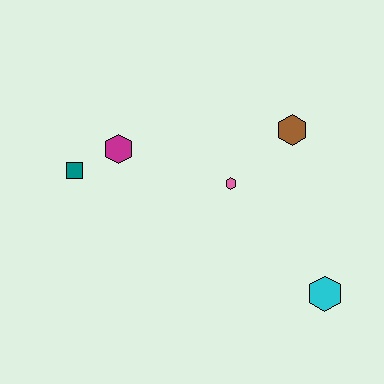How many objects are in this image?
There are 5 objects.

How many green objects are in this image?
There are no green objects.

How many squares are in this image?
There is 1 square.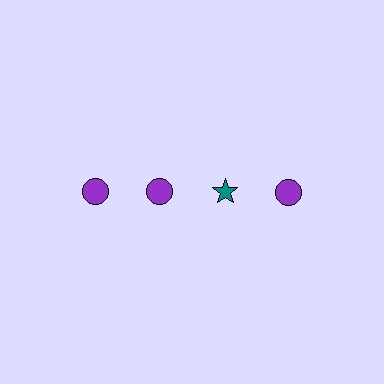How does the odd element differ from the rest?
It differs in both color (teal instead of purple) and shape (star instead of circle).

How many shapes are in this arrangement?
There are 4 shapes arranged in a grid pattern.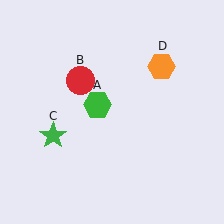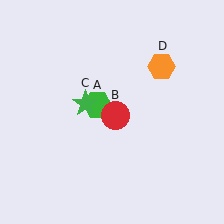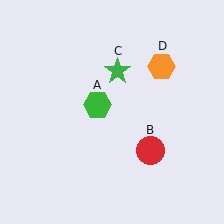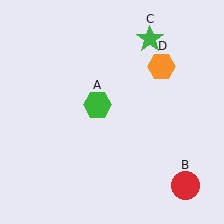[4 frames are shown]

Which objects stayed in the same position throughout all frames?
Green hexagon (object A) and orange hexagon (object D) remained stationary.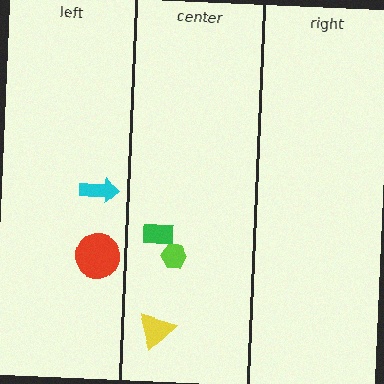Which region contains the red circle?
The left region.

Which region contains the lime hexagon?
The center region.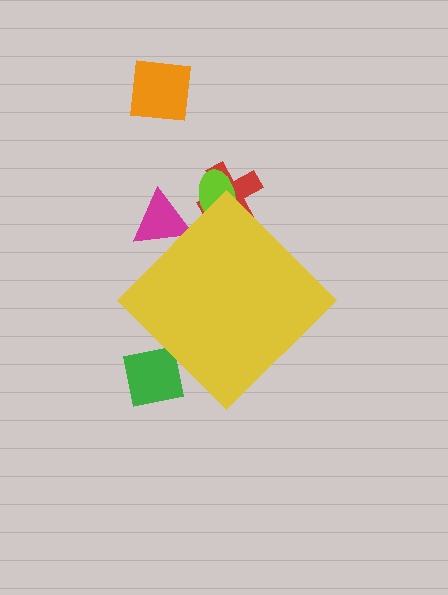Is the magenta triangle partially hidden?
Yes, the magenta triangle is partially hidden behind the yellow diamond.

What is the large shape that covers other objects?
A yellow diamond.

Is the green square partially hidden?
Yes, the green square is partially hidden behind the yellow diamond.